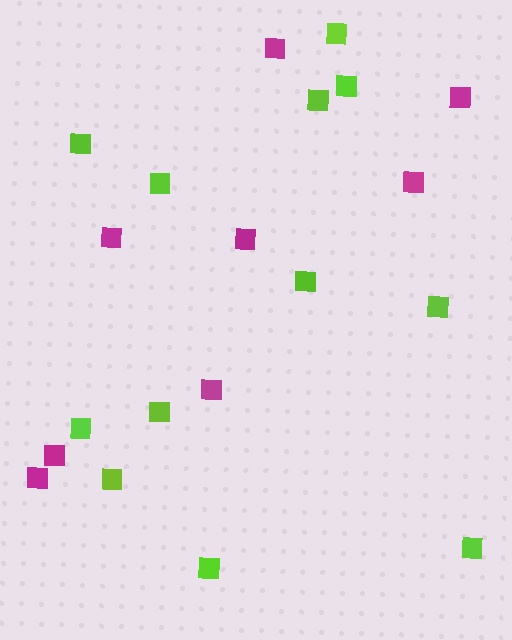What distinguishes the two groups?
There are 2 groups: one group of magenta squares (8) and one group of lime squares (12).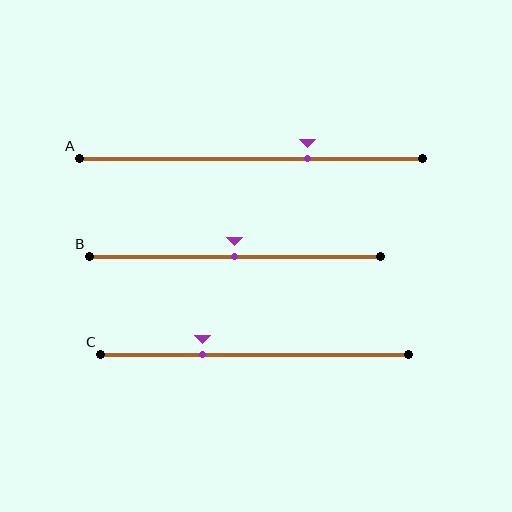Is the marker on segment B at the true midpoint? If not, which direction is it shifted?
Yes, the marker on segment B is at the true midpoint.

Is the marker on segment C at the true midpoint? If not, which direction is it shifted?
No, the marker on segment C is shifted to the left by about 17% of the segment length.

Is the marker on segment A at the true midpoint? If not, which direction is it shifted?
No, the marker on segment A is shifted to the right by about 17% of the segment length.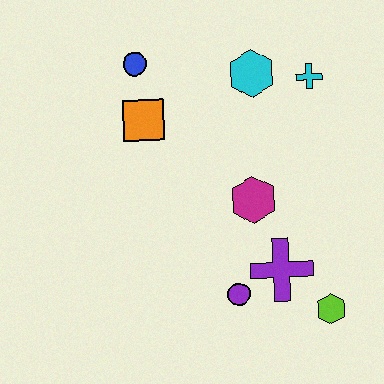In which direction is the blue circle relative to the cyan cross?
The blue circle is to the left of the cyan cross.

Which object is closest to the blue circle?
The orange square is closest to the blue circle.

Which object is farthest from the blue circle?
The lime hexagon is farthest from the blue circle.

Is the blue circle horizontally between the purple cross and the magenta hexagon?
No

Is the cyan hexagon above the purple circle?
Yes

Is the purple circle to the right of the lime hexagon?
No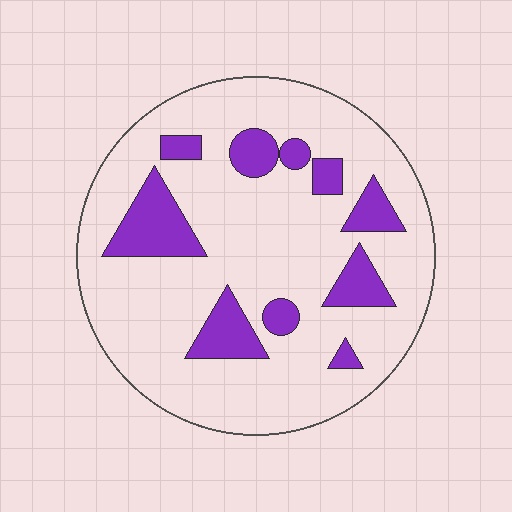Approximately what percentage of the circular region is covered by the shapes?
Approximately 20%.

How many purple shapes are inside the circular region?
10.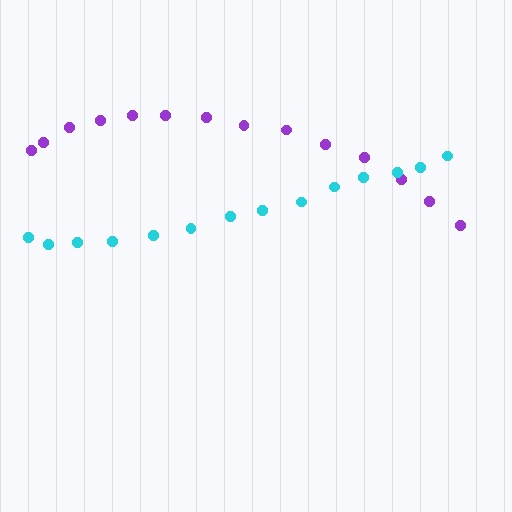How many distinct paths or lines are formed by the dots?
There are 2 distinct paths.